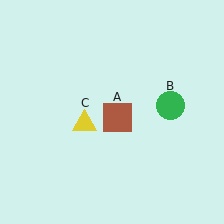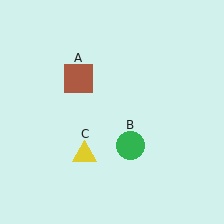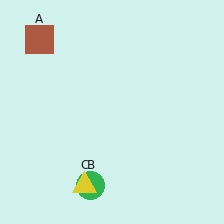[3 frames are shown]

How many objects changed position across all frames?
3 objects changed position: brown square (object A), green circle (object B), yellow triangle (object C).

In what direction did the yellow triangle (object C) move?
The yellow triangle (object C) moved down.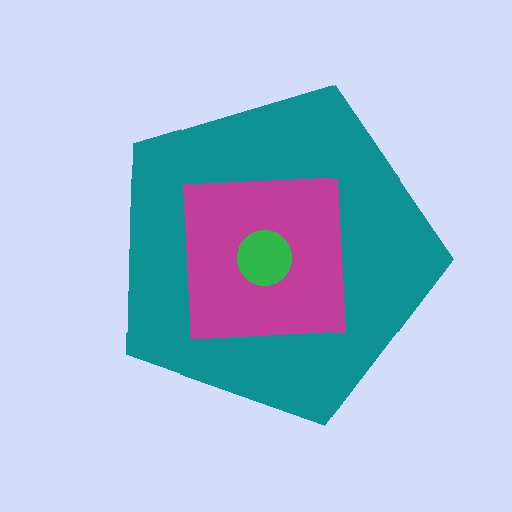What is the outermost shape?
The teal pentagon.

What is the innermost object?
The green circle.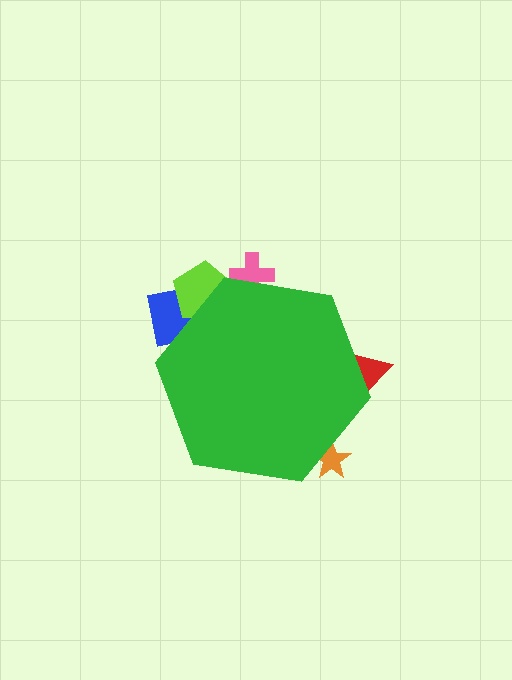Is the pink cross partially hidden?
Yes, the pink cross is partially hidden behind the green hexagon.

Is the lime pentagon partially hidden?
Yes, the lime pentagon is partially hidden behind the green hexagon.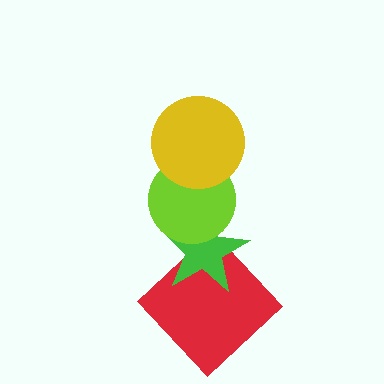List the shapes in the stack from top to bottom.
From top to bottom: the yellow circle, the lime circle, the green star, the red diamond.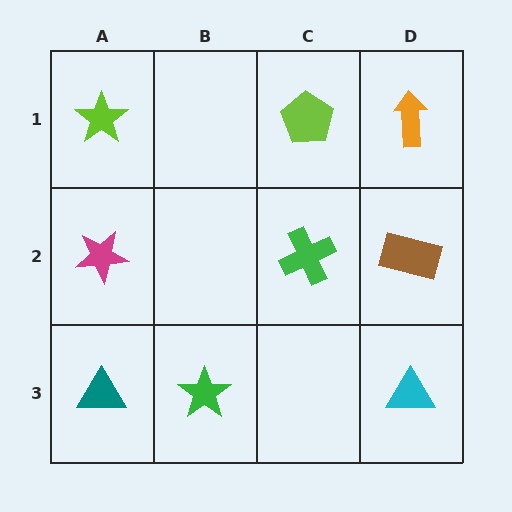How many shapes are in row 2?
3 shapes.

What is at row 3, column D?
A cyan triangle.